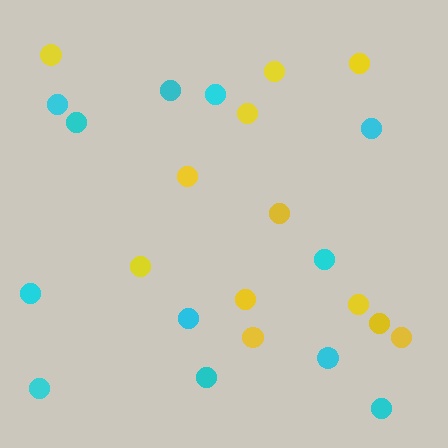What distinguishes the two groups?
There are 2 groups: one group of cyan circles (12) and one group of yellow circles (12).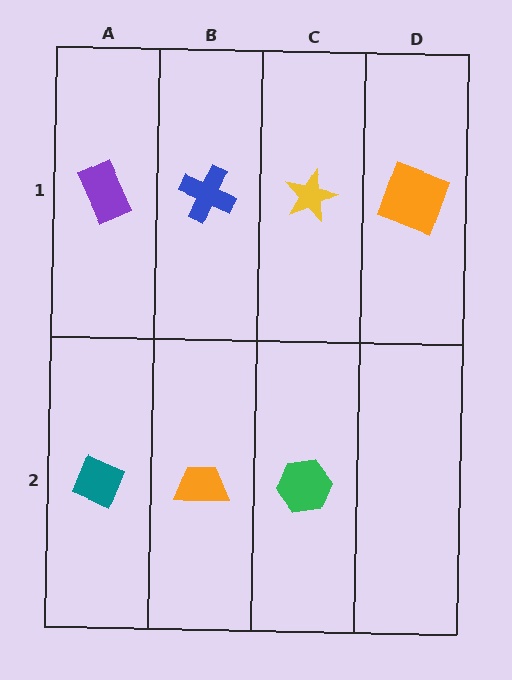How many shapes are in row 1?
4 shapes.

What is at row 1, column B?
A blue cross.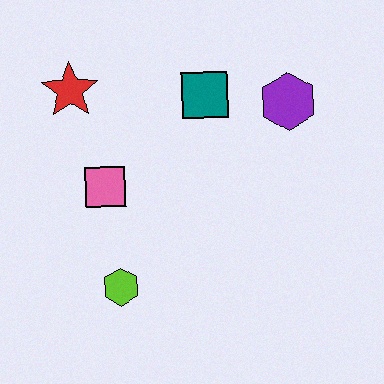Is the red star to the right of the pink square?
No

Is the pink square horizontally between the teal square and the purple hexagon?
No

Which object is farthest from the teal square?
The lime hexagon is farthest from the teal square.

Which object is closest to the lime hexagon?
The pink square is closest to the lime hexagon.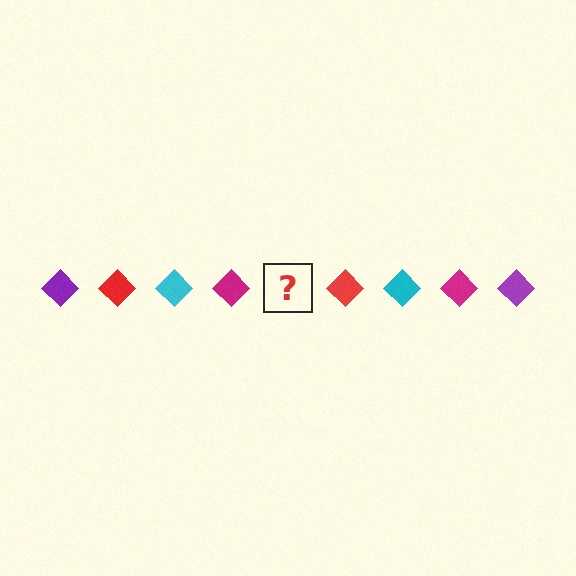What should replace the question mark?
The question mark should be replaced with a purple diamond.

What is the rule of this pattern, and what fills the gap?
The rule is that the pattern cycles through purple, red, cyan, magenta diamonds. The gap should be filled with a purple diamond.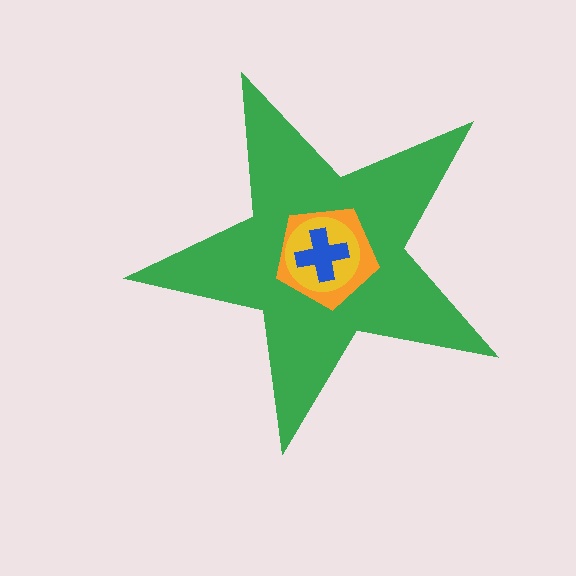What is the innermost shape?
The blue cross.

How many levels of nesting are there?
4.